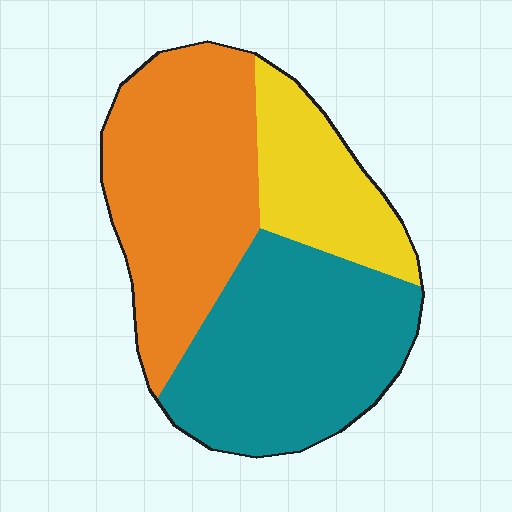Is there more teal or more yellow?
Teal.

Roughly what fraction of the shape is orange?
Orange takes up between a quarter and a half of the shape.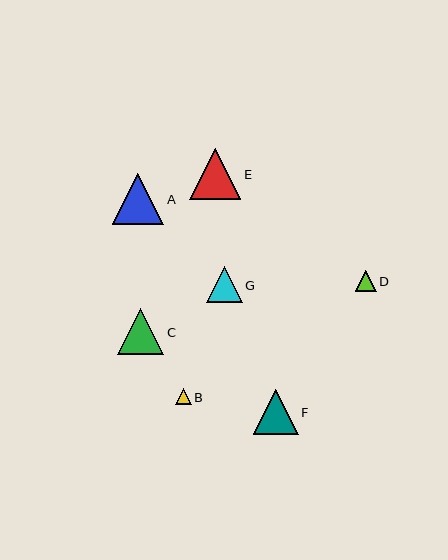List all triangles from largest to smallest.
From largest to smallest: A, E, C, F, G, D, B.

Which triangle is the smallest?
Triangle B is the smallest with a size of approximately 16 pixels.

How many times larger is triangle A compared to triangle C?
Triangle A is approximately 1.1 times the size of triangle C.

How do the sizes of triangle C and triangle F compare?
Triangle C and triangle F are approximately the same size.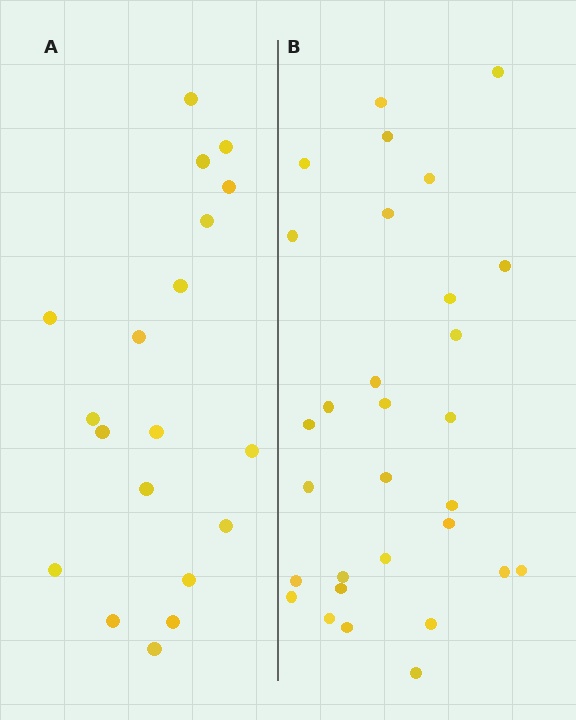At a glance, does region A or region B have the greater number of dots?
Region B (the right region) has more dots.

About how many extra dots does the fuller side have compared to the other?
Region B has roughly 12 or so more dots than region A.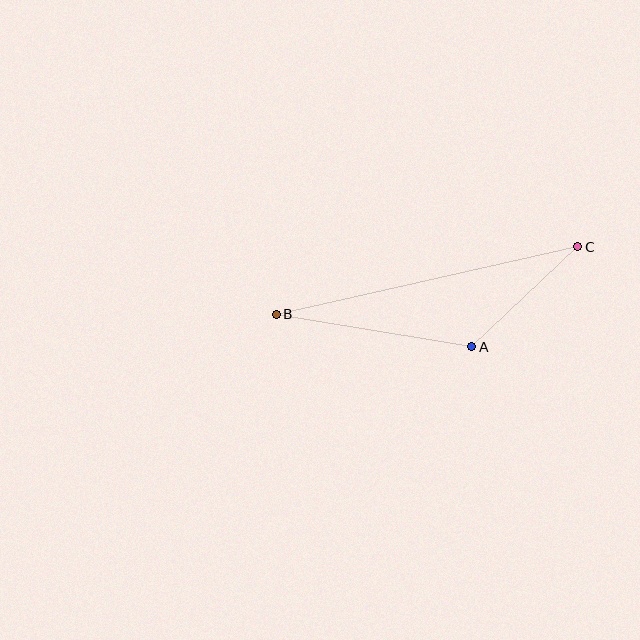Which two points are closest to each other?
Points A and C are closest to each other.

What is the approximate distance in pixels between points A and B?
The distance between A and B is approximately 198 pixels.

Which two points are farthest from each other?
Points B and C are farthest from each other.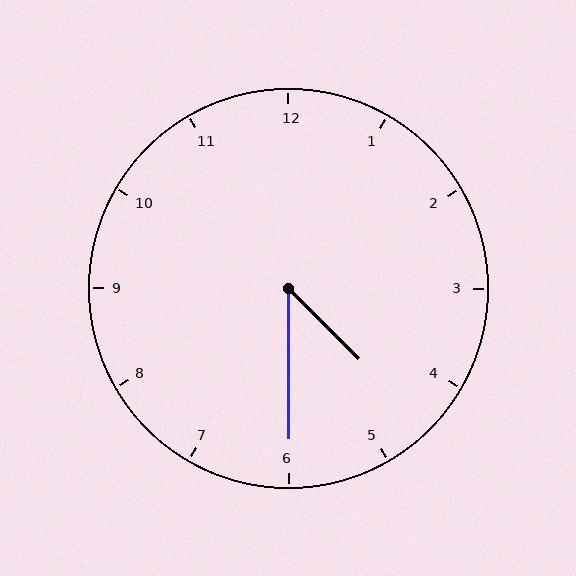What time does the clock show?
4:30.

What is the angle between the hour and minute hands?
Approximately 45 degrees.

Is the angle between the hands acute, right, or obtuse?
It is acute.